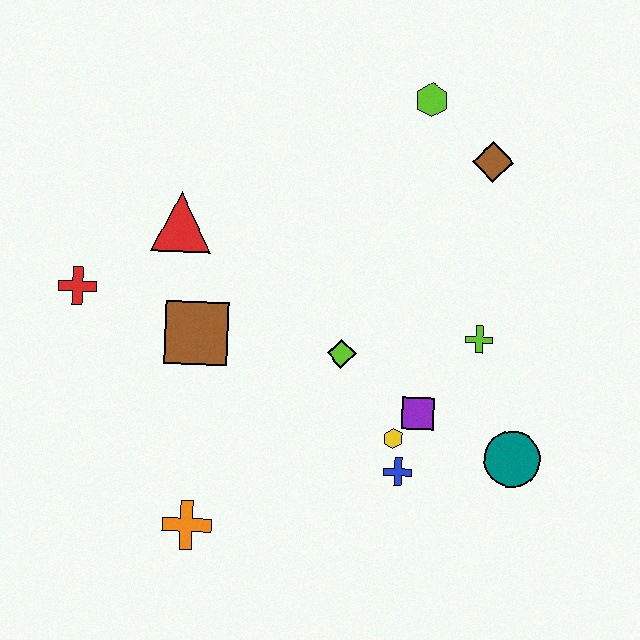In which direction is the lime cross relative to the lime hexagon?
The lime cross is below the lime hexagon.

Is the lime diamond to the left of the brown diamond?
Yes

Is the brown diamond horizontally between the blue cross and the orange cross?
No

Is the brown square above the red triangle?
No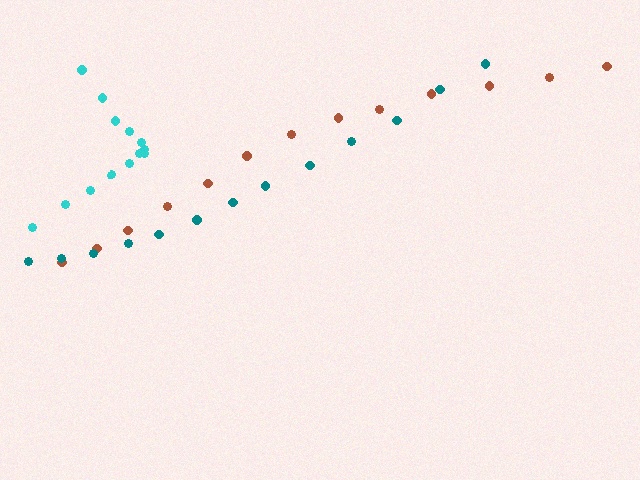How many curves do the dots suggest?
There are 3 distinct paths.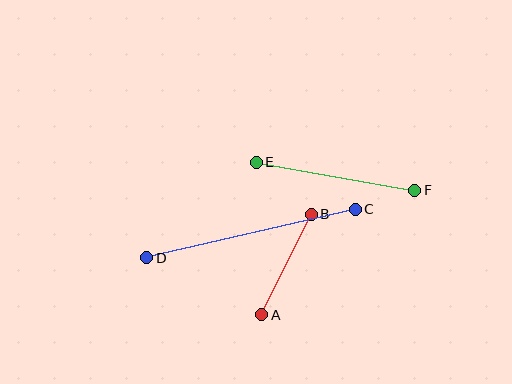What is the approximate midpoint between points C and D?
The midpoint is at approximately (251, 233) pixels.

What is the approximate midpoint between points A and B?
The midpoint is at approximately (287, 265) pixels.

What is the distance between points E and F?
The distance is approximately 161 pixels.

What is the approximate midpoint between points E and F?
The midpoint is at approximately (336, 176) pixels.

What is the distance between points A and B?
The distance is approximately 112 pixels.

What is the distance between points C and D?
The distance is approximately 214 pixels.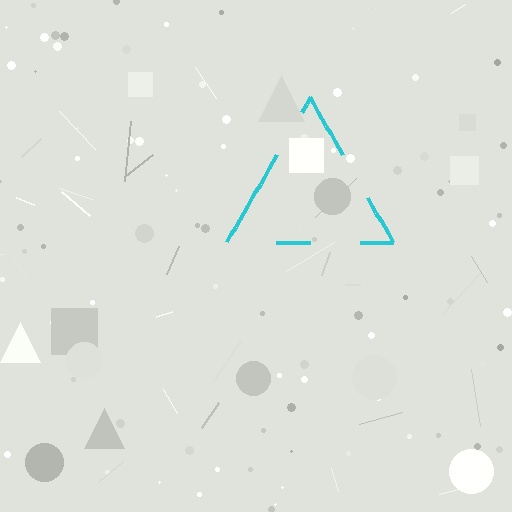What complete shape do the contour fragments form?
The contour fragments form a triangle.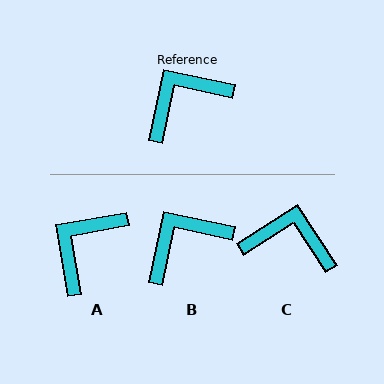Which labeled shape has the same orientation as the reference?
B.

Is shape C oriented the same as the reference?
No, it is off by about 45 degrees.